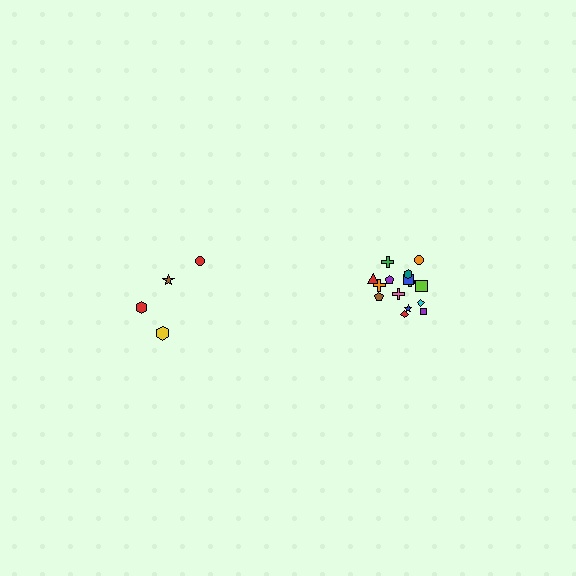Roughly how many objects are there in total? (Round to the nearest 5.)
Roughly 20 objects in total.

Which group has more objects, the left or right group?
The right group.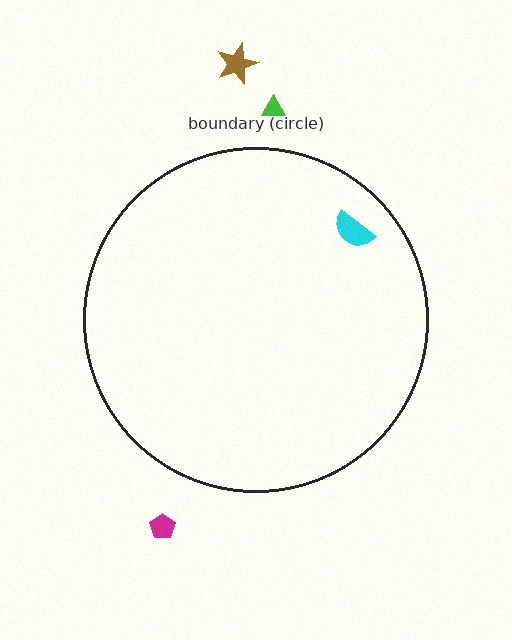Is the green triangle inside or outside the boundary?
Outside.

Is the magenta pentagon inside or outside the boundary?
Outside.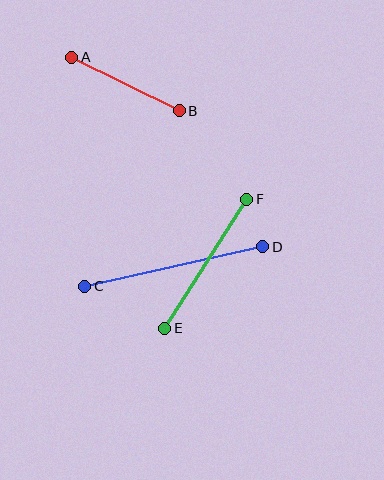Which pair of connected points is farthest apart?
Points C and D are farthest apart.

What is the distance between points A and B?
The distance is approximately 120 pixels.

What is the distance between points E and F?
The distance is approximately 152 pixels.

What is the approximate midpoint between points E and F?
The midpoint is at approximately (206, 264) pixels.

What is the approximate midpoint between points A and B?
The midpoint is at approximately (125, 84) pixels.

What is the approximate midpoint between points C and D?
The midpoint is at approximately (174, 267) pixels.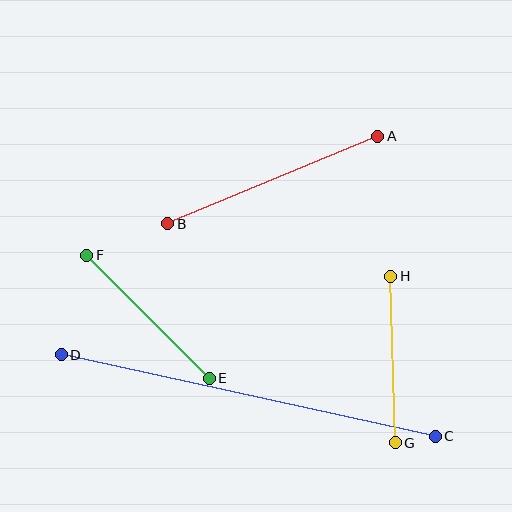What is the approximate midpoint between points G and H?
The midpoint is at approximately (393, 360) pixels.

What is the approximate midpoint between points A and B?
The midpoint is at approximately (273, 180) pixels.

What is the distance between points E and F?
The distance is approximately 174 pixels.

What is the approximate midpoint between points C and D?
The midpoint is at approximately (248, 395) pixels.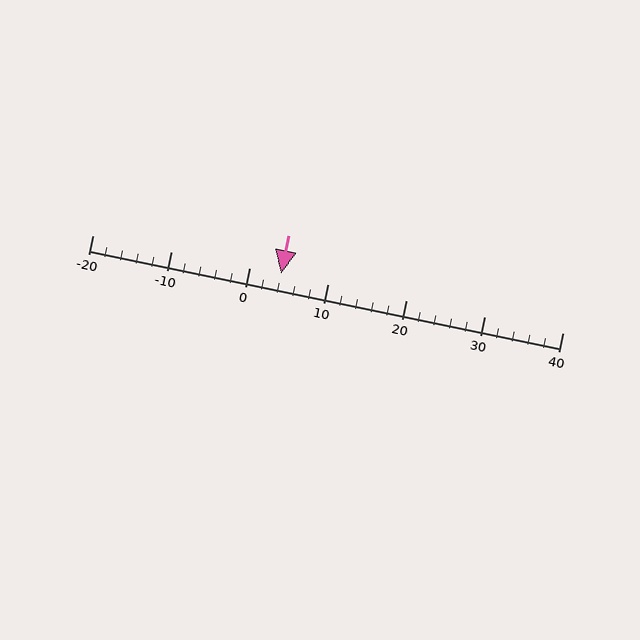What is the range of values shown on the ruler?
The ruler shows values from -20 to 40.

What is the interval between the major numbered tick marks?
The major tick marks are spaced 10 units apart.